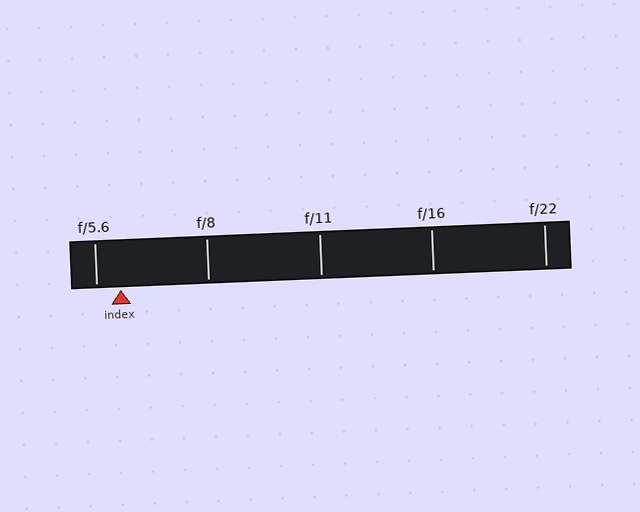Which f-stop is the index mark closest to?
The index mark is closest to f/5.6.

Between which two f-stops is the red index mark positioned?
The index mark is between f/5.6 and f/8.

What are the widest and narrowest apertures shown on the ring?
The widest aperture shown is f/5.6 and the narrowest is f/22.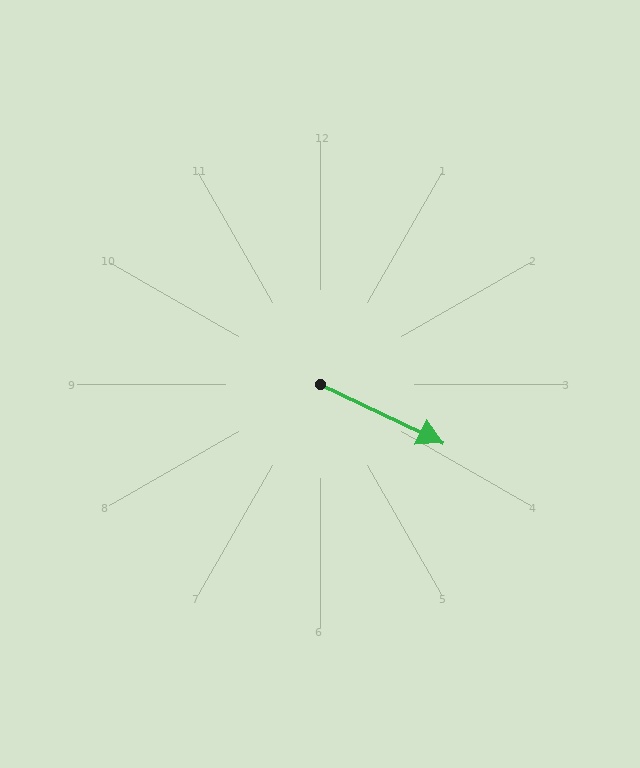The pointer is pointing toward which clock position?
Roughly 4 o'clock.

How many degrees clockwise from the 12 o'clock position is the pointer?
Approximately 116 degrees.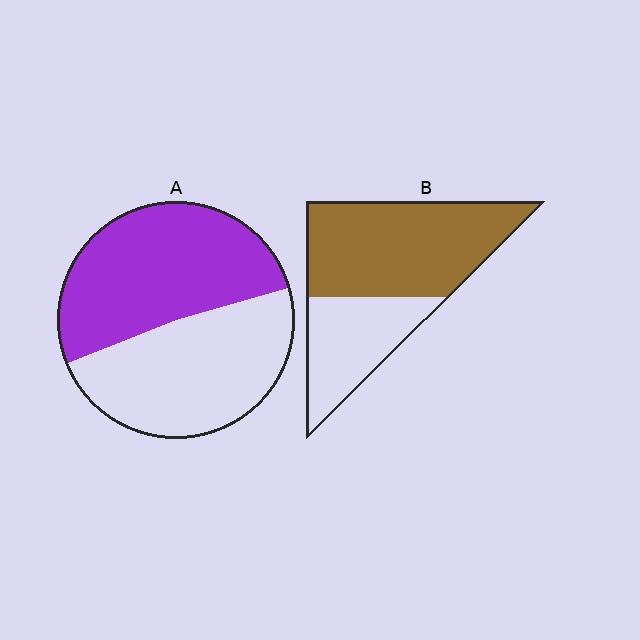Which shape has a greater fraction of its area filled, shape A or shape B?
Shape B.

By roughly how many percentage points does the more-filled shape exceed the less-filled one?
By roughly 15 percentage points (B over A).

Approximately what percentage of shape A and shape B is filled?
A is approximately 50% and B is approximately 65%.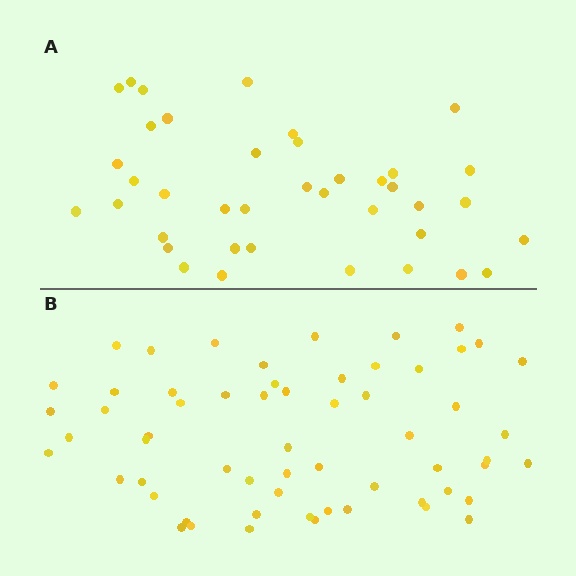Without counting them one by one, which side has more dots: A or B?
Region B (the bottom region) has more dots.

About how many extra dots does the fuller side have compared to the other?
Region B has approximately 20 more dots than region A.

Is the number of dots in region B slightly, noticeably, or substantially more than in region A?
Region B has substantially more. The ratio is roughly 1.5 to 1.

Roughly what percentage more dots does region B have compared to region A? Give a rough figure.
About 55% more.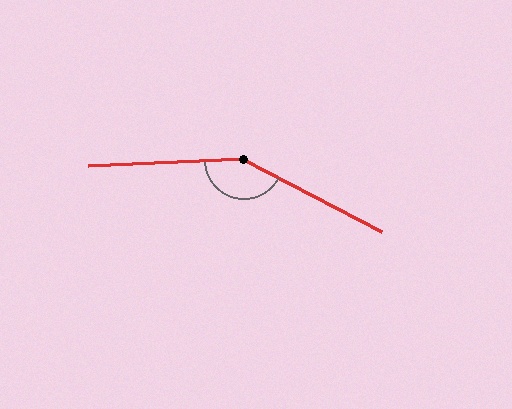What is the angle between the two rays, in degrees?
Approximately 150 degrees.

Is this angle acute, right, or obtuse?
It is obtuse.